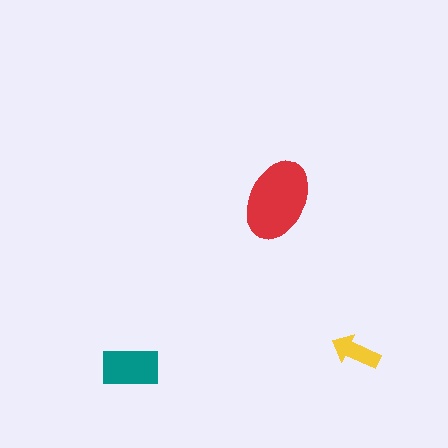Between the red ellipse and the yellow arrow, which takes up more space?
The red ellipse.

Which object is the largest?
The red ellipse.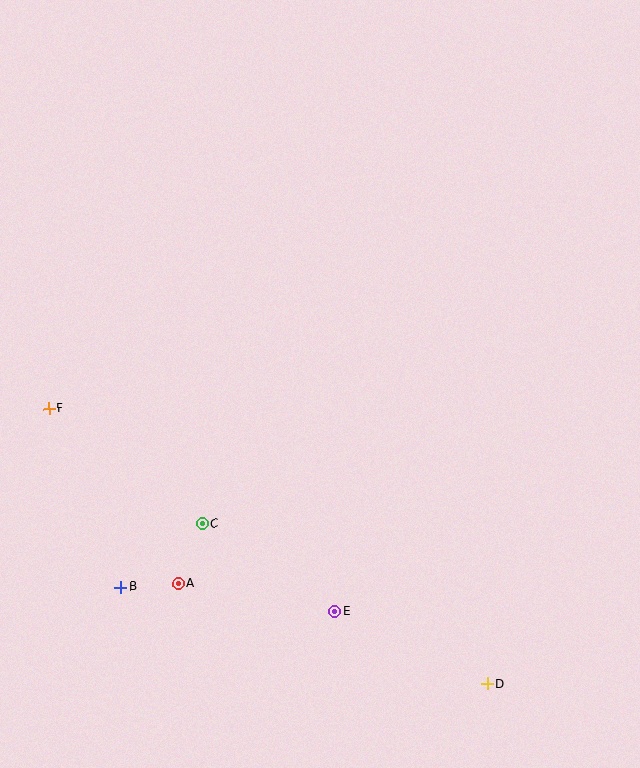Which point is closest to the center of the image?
Point C at (203, 523) is closest to the center.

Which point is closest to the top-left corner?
Point F is closest to the top-left corner.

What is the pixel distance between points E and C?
The distance between E and C is 159 pixels.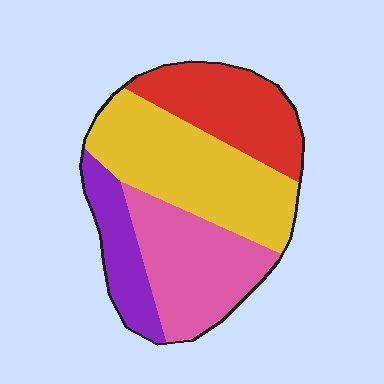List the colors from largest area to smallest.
From largest to smallest: yellow, pink, red, purple.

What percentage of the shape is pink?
Pink takes up about one quarter (1/4) of the shape.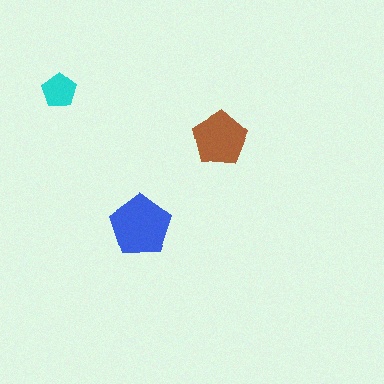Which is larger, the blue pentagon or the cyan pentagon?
The blue one.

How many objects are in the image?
There are 3 objects in the image.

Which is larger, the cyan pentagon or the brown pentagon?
The brown one.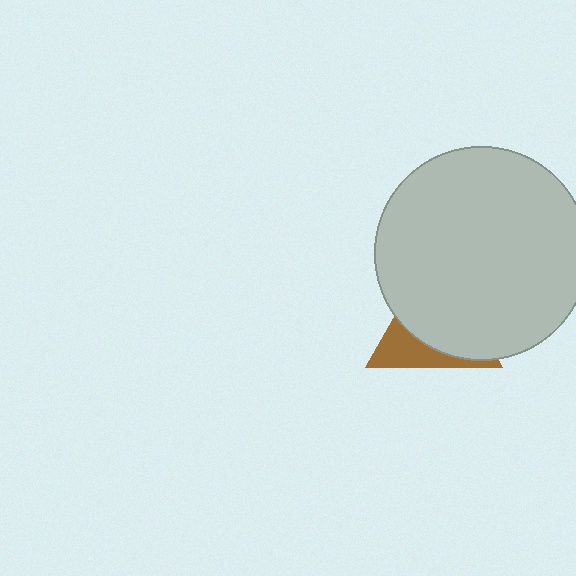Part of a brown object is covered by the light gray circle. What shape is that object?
It is a triangle.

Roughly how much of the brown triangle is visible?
A small part of it is visible (roughly 32%).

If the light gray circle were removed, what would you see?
You would see the complete brown triangle.